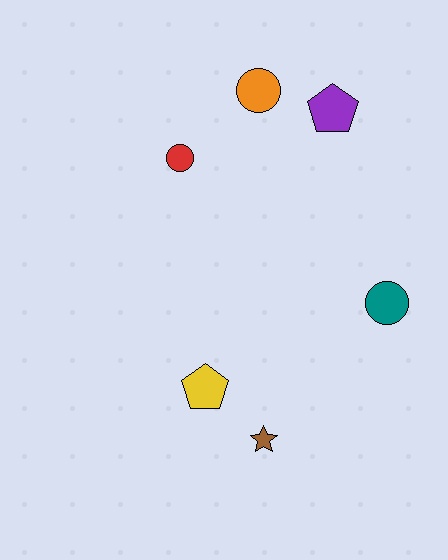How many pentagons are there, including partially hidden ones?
There are 2 pentagons.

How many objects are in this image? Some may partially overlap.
There are 6 objects.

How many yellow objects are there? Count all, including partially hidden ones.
There is 1 yellow object.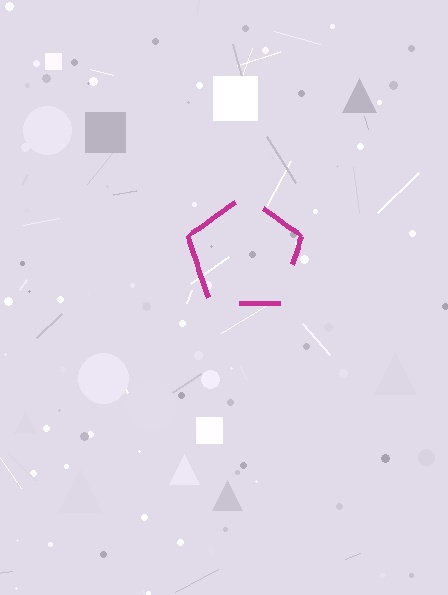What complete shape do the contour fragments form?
The contour fragments form a pentagon.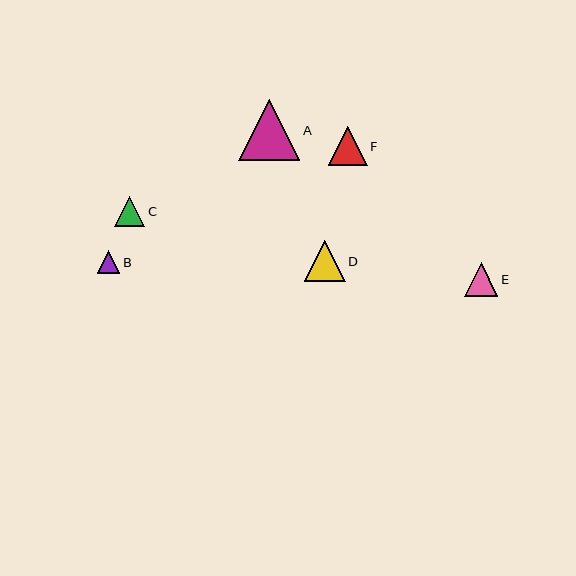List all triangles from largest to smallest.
From largest to smallest: A, D, F, E, C, B.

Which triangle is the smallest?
Triangle B is the smallest with a size of approximately 23 pixels.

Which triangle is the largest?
Triangle A is the largest with a size of approximately 61 pixels.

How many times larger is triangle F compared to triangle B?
Triangle F is approximately 1.7 times the size of triangle B.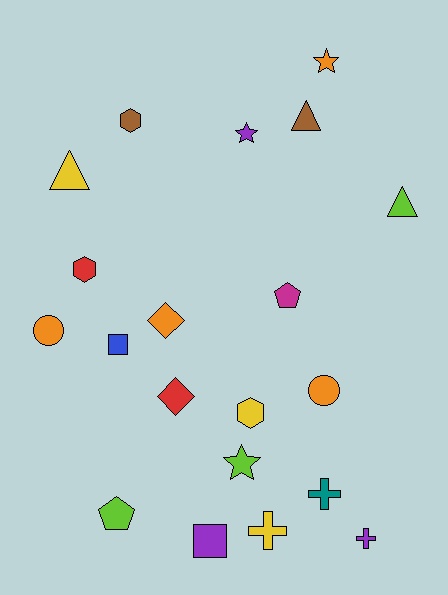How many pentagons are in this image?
There are 2 pentagons.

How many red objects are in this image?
There are 2 red objects.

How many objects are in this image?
There are 20 objects.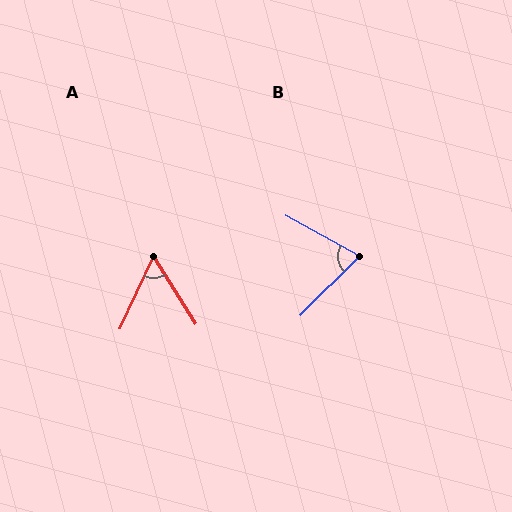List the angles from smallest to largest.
A (57°), B (74°).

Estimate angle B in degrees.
Approximately 74 degrees.